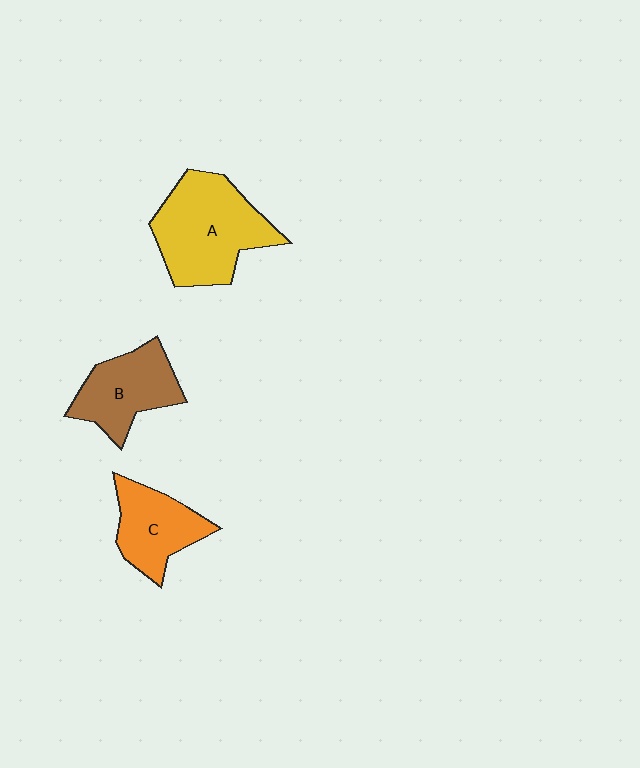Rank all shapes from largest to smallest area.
From largest to smallest: A (yellow), B (brown), C (orange).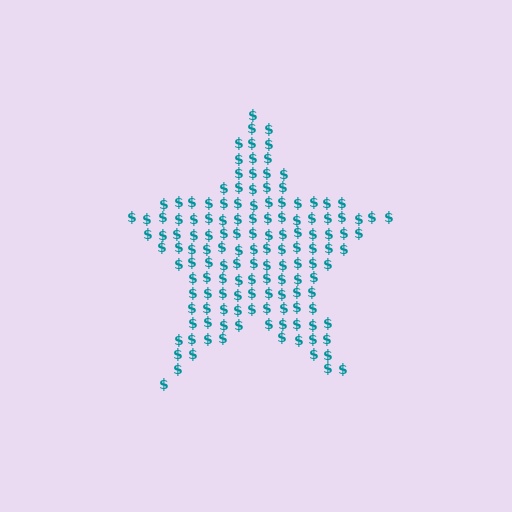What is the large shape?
The large shape is a star.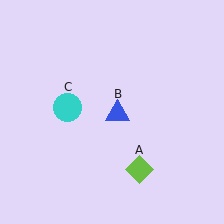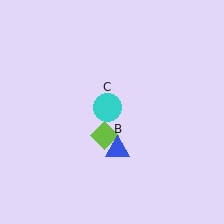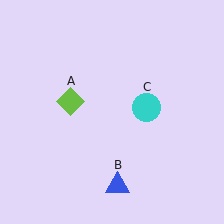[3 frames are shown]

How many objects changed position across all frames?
3 objects changed position: lime diamond (object A), blue triangle (object B), cyan circle (object C).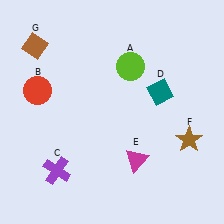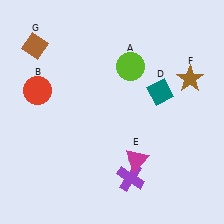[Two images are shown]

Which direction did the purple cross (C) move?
The purple cross (C) moved right.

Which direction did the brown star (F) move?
The brown star (F) moved up.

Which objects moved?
The objects that moved are: the purple cross (C), the brown star (F).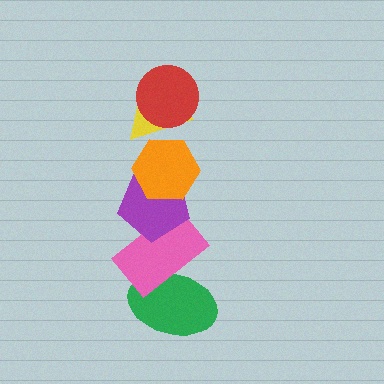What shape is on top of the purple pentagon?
The orange hexagon is on top of the purple pentagon.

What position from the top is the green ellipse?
The green ellipse is 6th from the top.